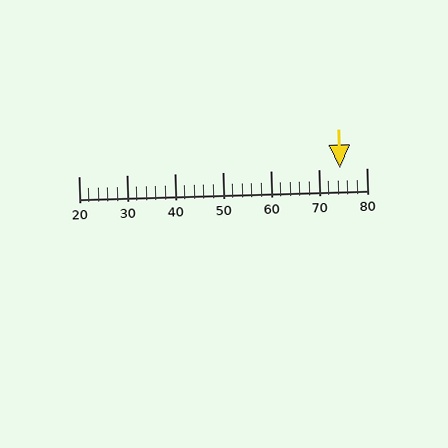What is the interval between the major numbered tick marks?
The major tick marks are spaced 10 units apart.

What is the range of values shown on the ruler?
The ruler shows values from 20 to 80.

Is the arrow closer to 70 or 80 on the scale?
The arrow is closer to 70.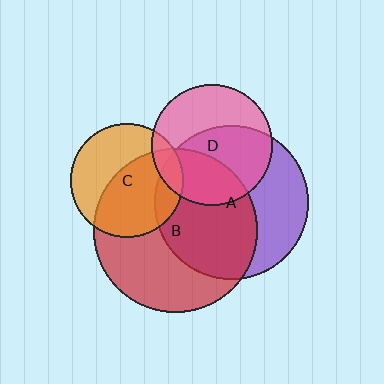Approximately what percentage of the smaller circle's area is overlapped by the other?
Approximately 60%.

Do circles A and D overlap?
Yes.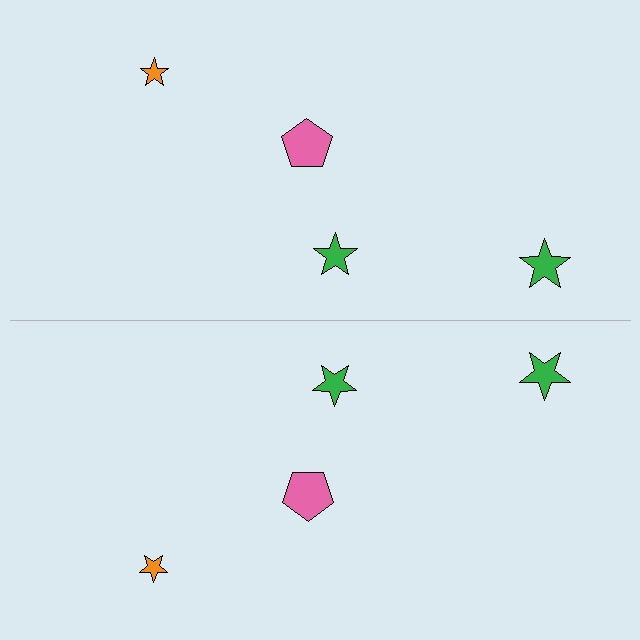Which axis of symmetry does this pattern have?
The pattern has a horizontal axis of symmetry running through the center of the image.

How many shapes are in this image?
There are 8 shapes in this image.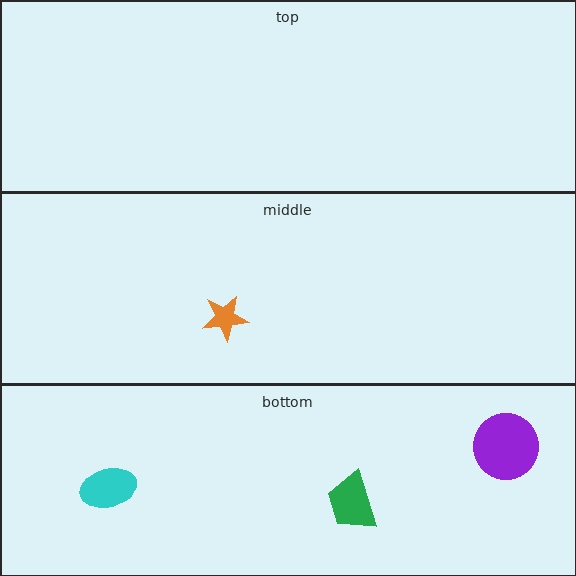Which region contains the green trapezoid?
The bottom region.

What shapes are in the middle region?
The orange star.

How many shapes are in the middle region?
1.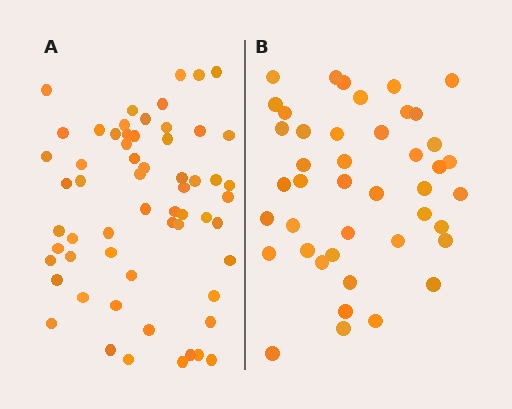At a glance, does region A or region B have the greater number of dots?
Region A (the left region) has more dots.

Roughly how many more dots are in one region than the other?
Region A has approximately 15 more dots than region B.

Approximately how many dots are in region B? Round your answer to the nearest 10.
About 40 dots. (The exact count is 43, which rounds to 40.)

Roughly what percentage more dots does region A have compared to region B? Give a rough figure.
About 40% more.